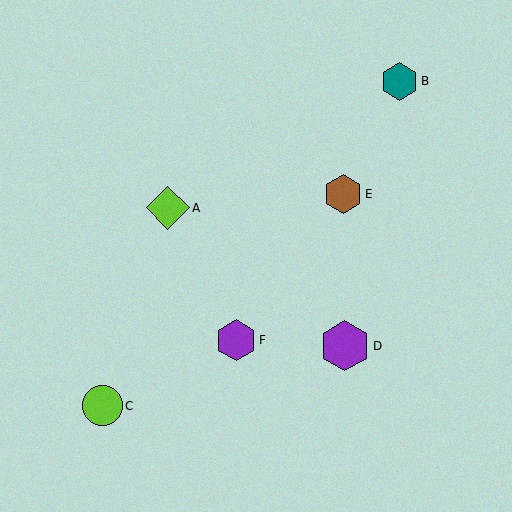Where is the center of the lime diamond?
The center of the lime diamond is at (168, 208).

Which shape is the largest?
The purple hexagon (labeled D) is the largest.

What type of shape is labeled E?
Shape E is a brown hexagon.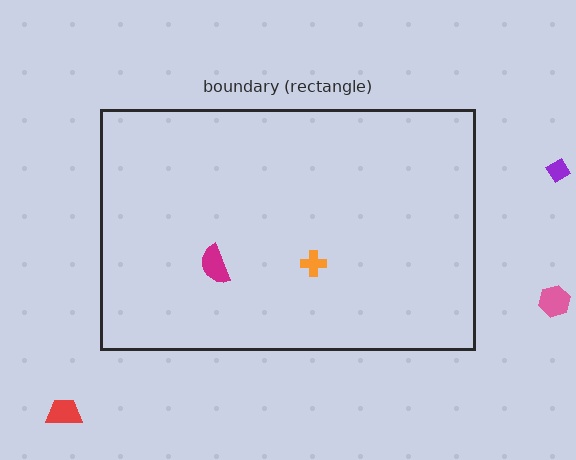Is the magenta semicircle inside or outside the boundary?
Inside.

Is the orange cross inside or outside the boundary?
Inside.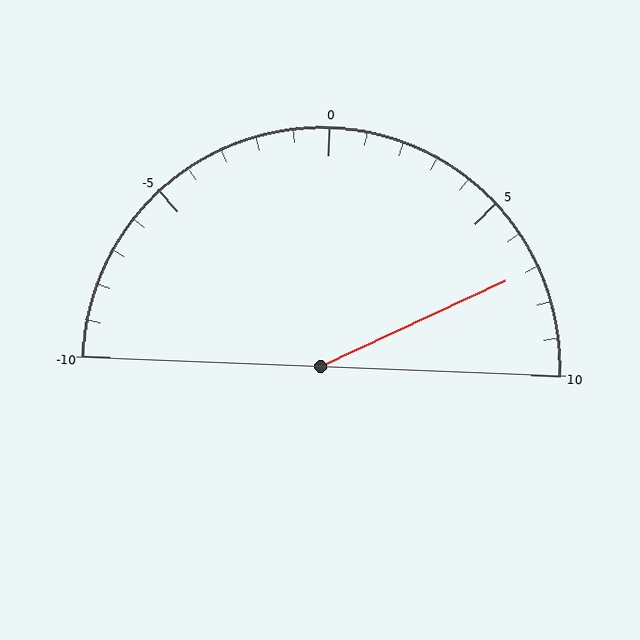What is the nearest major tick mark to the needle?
The nearest major tick mark is 5.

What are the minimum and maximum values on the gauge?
The gauge ranges from -10 to 10.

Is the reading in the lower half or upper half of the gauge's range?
The reading is in the upper half of the range (-10 to 10).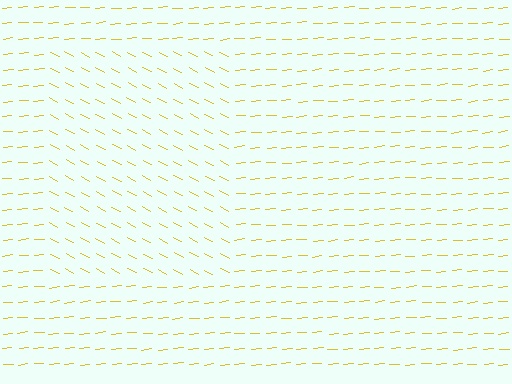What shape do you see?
I see a rectangle.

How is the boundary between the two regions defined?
The boundary is defined purely by a change in line orientation (approximately 33 degrees difference). All lines are the same color and thickness.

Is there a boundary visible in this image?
Yes, there is a texture boundary formed by a change in line orientation.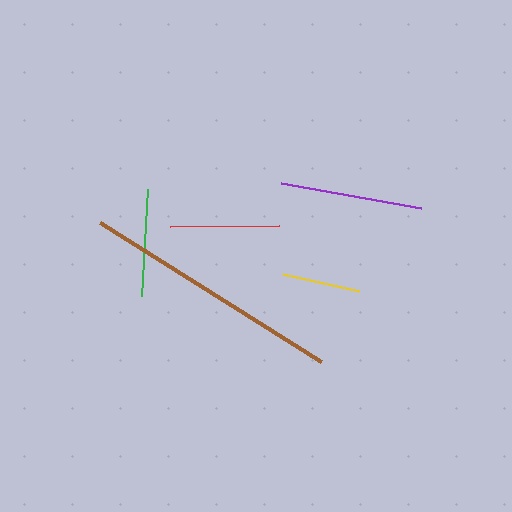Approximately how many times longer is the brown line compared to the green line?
The brown line is approximately 2.4 times the length of the green line.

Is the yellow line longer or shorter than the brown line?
The brown line is longer than the yellow line.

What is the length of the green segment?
The green segment is approximately 108 pixels long.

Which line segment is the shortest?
The yellow line is the shortest at approximately 78 pixels.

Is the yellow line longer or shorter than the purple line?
The purple line is longer than the yellow line.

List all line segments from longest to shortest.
From longest to shortest: brown, purple, red, green, yellow.